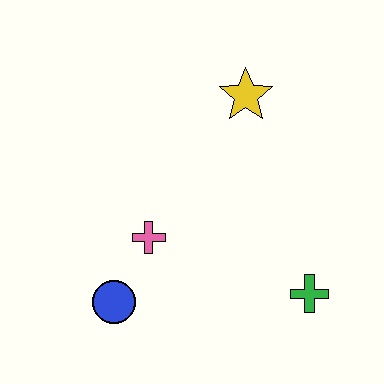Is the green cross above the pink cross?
No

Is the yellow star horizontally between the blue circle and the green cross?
Yes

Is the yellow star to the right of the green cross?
No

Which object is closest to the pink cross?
The blue circle is closest to the pink cross.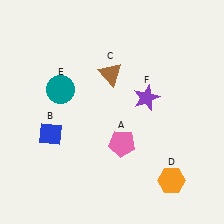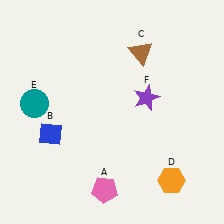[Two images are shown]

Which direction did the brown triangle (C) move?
The brown triangle (C) moved right.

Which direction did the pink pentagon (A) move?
The pink pentagon (A) moved down.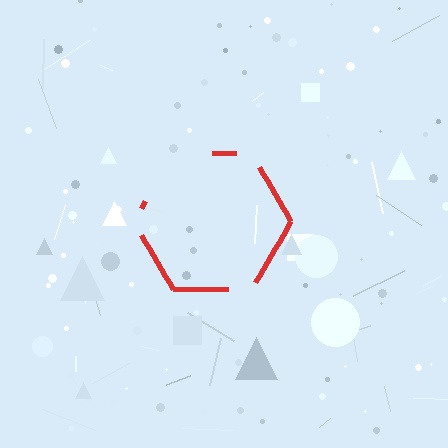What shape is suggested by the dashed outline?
The dashed outline suggests a hexagon.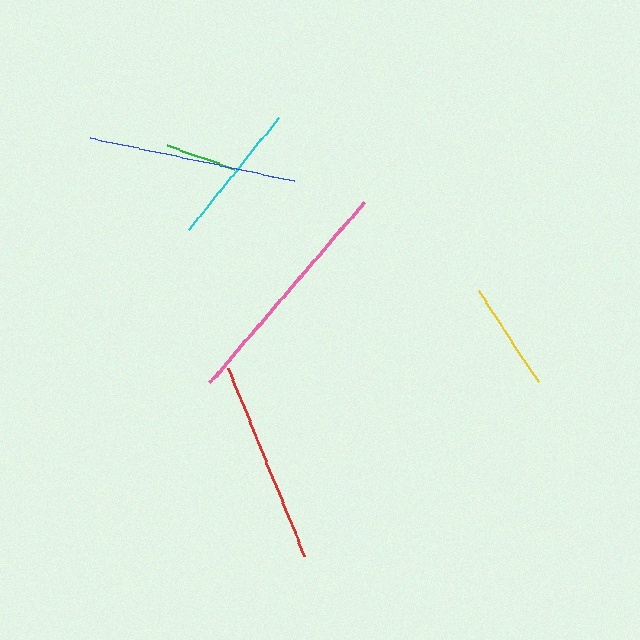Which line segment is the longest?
The pink line is the longest at approximately 238 pixels.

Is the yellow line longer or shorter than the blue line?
The blue line is longer than the yellow line.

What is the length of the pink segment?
The pink segment is approximately 238 pixels long.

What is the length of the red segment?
The red segment is approximately 203 pixels long.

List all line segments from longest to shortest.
From longest to shortest: pink, blue, red, cyan, yellow, green.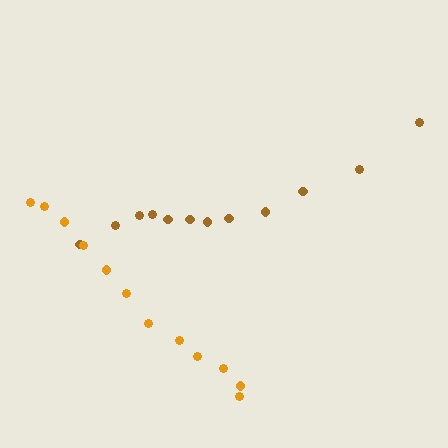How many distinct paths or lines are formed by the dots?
There are 2 distinct paths.